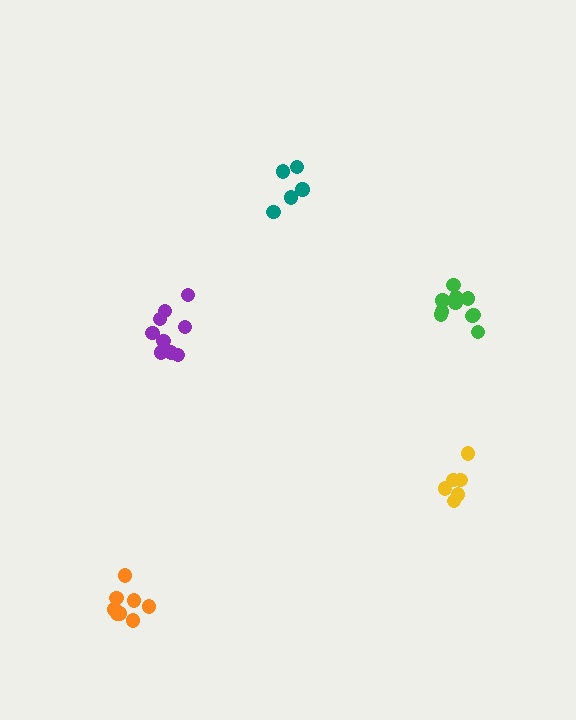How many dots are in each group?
Group 1: 5 dots, Group 2: 9 dots, Group 3: 6 dots, Group 4: 9 dots, Group 5: 10 dots (39 total).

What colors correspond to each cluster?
The clusters are colored: teal, orange, yellow, purple, green.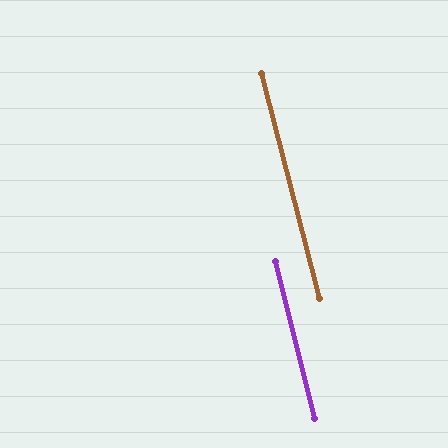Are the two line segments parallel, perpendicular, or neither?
Parallel — their directions differ by only 0.6°.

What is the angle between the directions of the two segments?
Approximately 1 degree.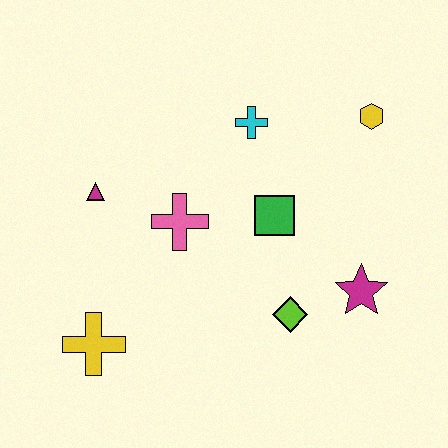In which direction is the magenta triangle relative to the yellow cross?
The magenta triangle is above the yellow cross.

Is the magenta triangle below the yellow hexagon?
Yes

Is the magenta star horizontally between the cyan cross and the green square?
No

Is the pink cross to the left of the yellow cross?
No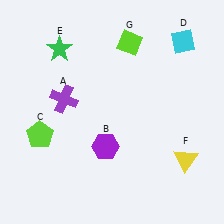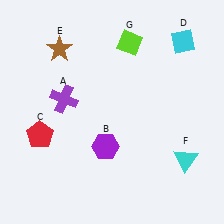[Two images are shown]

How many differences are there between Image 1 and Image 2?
There are 3 differences between the two images.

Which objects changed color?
C changed from lime to red. E changed from green to brown. F changed from yellow to cyan.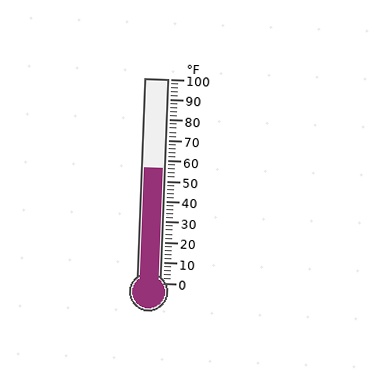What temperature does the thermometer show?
The thermometer shows approximately 56°F.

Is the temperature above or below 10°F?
The temperature is above 10°F.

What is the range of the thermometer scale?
The thermometer scale ranges from 0°F to 100°F.